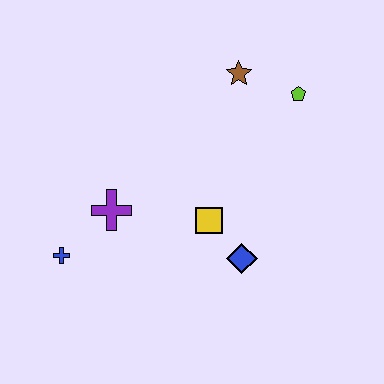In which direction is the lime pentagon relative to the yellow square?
The lime pentagon is above the yellow square.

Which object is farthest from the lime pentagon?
The blue cross is farthest from the lime pentagon.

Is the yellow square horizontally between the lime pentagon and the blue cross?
Yes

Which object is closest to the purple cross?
The blue cross is closest to the purple cross.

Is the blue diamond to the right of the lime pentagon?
No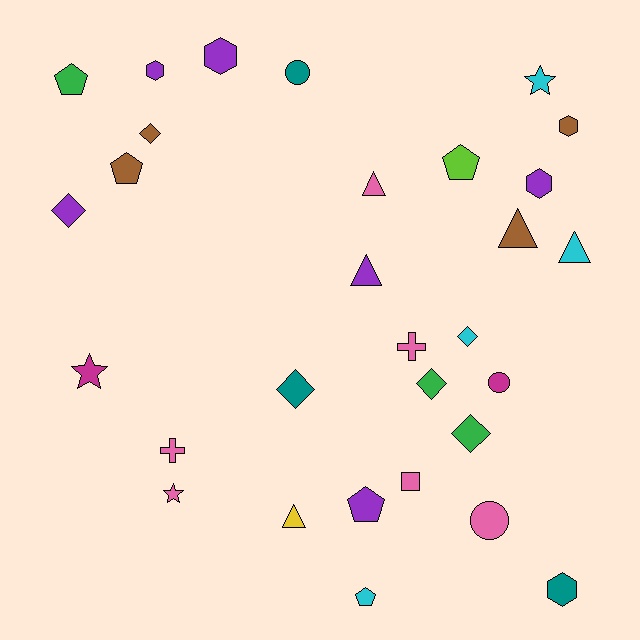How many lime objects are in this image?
There is 1 lime object.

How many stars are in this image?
There are 3 stars.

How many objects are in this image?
There are 30 objects.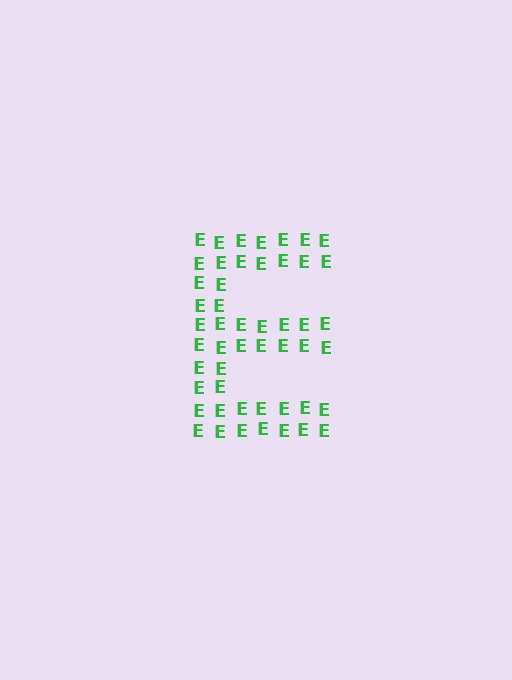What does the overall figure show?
The overall figure shows the letter E.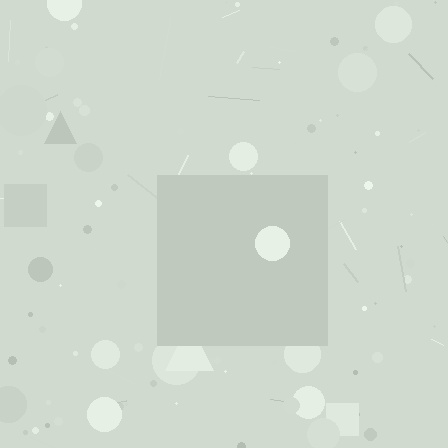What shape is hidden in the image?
A square is hidden in the image.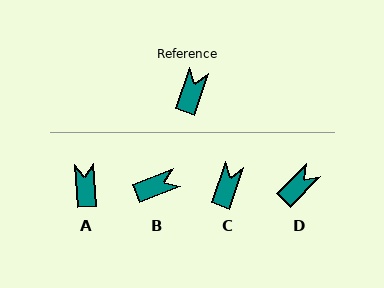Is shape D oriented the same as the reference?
No, it is off by about 26 degrees.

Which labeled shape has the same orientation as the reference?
C.